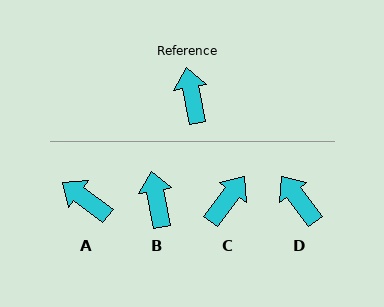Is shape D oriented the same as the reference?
No, it is off by about 27 degrees.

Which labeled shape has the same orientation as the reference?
B.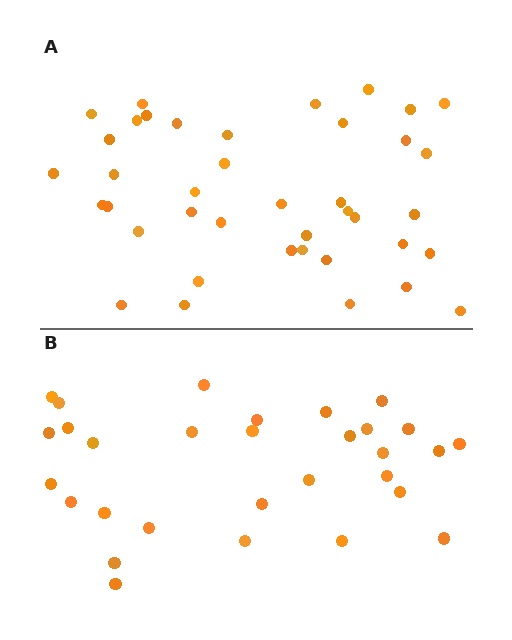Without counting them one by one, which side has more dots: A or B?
Region A (the top region) has more dots.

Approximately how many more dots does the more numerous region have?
Region A has roughly 10 or so more dots than region B.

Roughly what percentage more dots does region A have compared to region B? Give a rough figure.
About 35% more.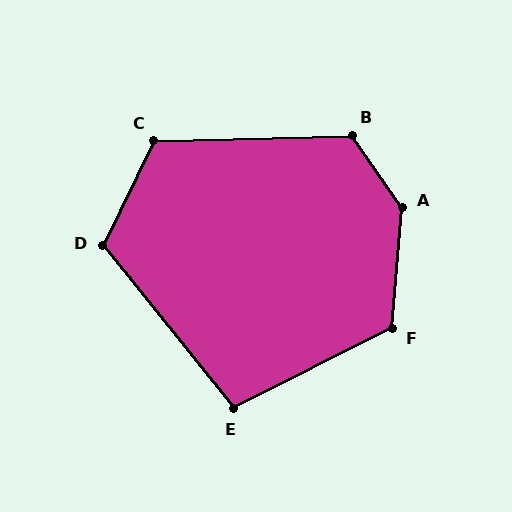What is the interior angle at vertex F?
Approximately 122 degrees (obtuse).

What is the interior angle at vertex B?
Approximately 123 degrees (obtuse).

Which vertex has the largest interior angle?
A, at approximately 140 degrees.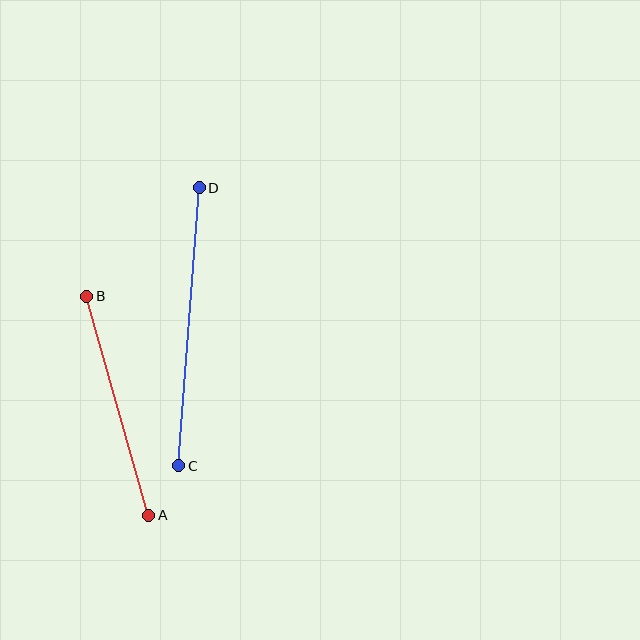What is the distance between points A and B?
The distance is approximately 227 pixels.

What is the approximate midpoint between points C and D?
The midpoint is at approximately (189, 327) pixels.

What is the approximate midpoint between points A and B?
The midpoint is at approximately (118, 406) pixels.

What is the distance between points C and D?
The distance is approximately 279 pixels.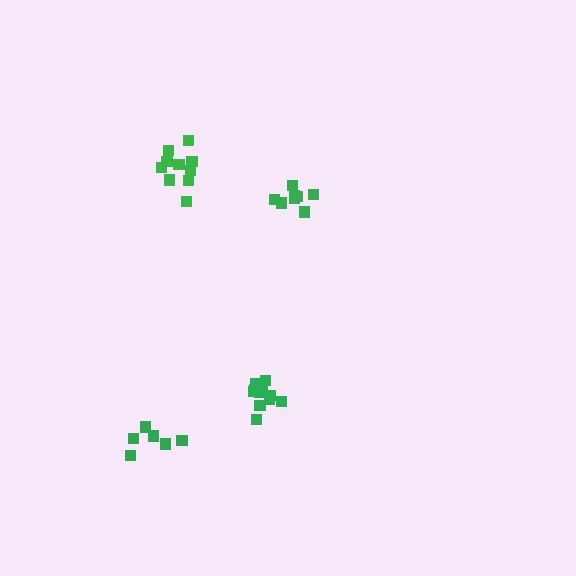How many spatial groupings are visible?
There are 4 spatial groupings.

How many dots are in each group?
Group 1: 8 dots, Group 2: 6 dots, Group 3: 10 dots, Group 4: 11 dots (35 total).